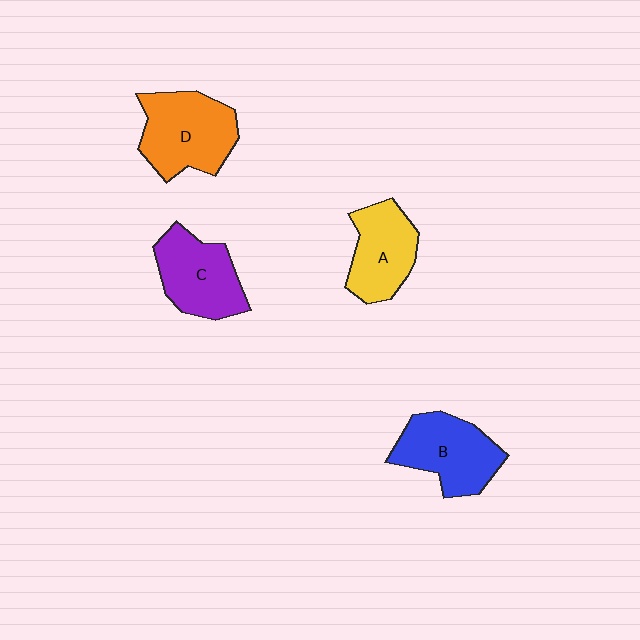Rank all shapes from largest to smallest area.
From largest to smallest: D (orange), B (blue), C (purple), A (yellow).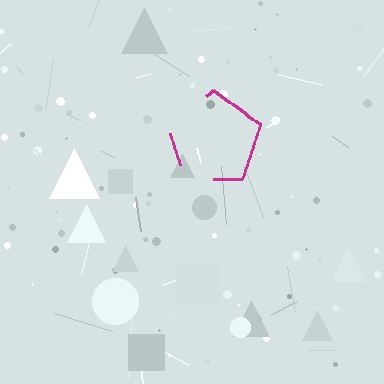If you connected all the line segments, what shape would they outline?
They would outline a pentagon.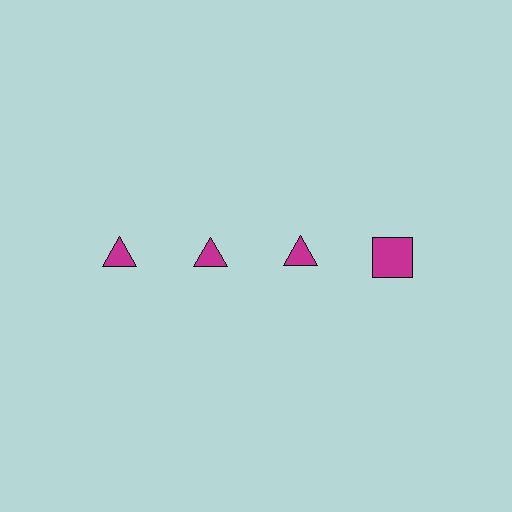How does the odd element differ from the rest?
It has a different shape: square instead of triangle.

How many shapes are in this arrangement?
There are 4 shapes arranged in a grid pattern.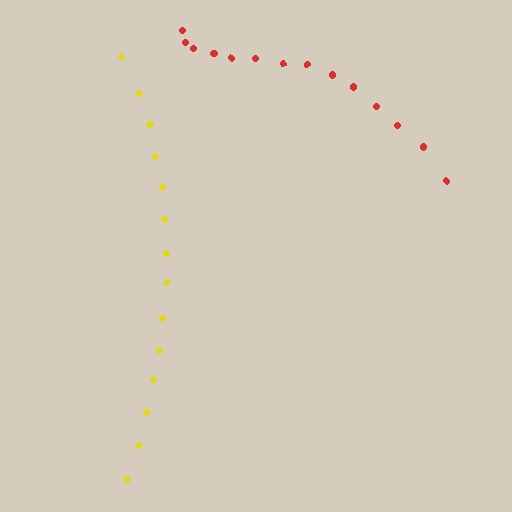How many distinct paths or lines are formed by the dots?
There are 2 distinct paths.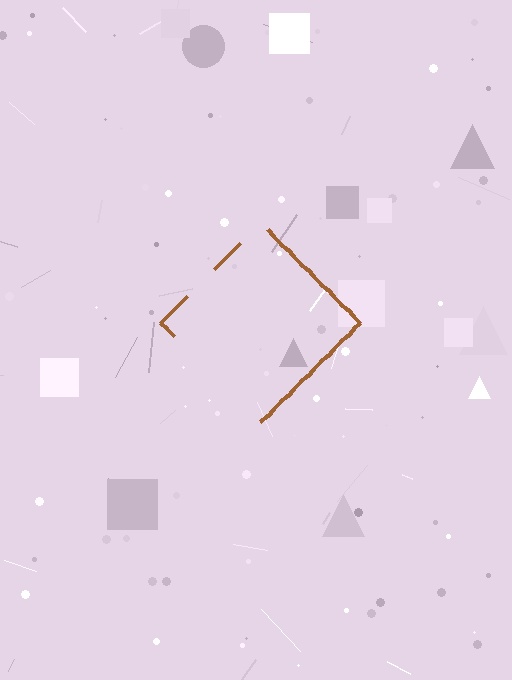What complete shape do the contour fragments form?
The contour fragments form a diamond.